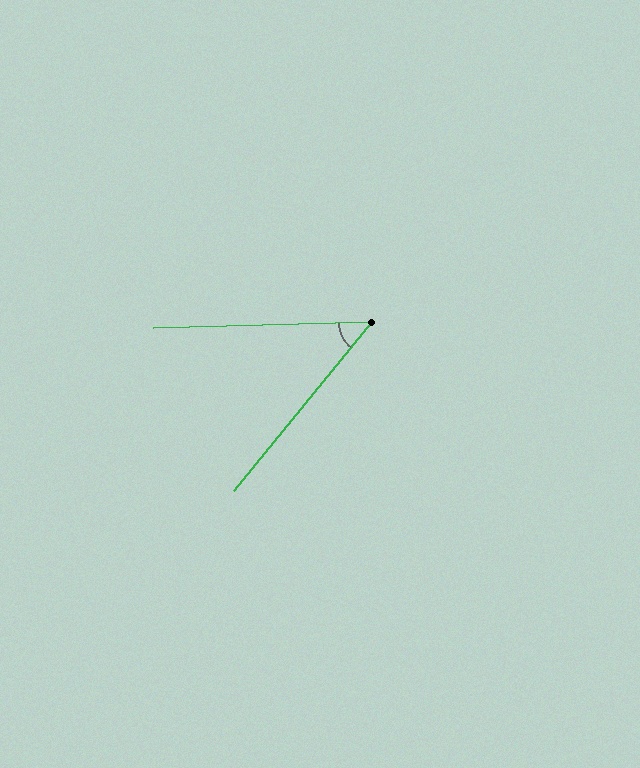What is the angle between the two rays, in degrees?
Approximately 49 degrees.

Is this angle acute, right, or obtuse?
It is acute.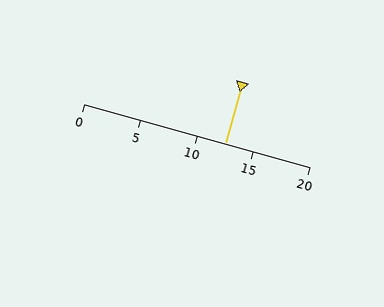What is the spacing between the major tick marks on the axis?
The major ticks are spaced 5 apart.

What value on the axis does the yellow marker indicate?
The marker indicates approximately 12.5.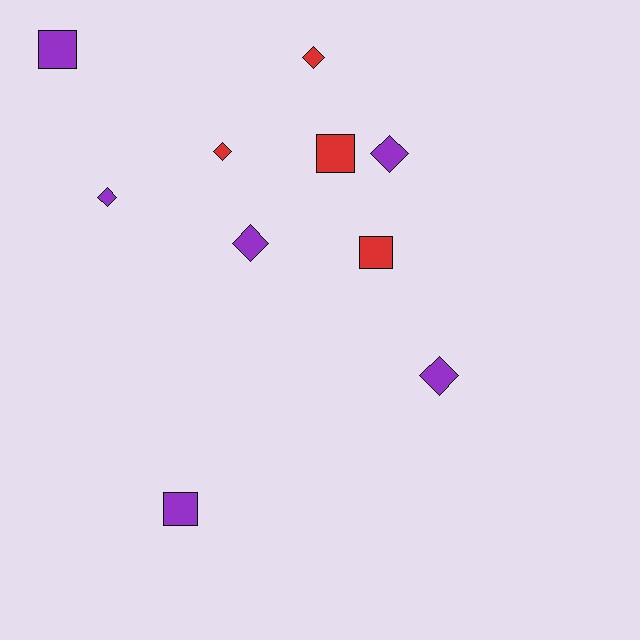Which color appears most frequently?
Purple, with 6 objects.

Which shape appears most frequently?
Diamond, with 6 objects.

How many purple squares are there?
There are 2 purple squares.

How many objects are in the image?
There are 10 objects.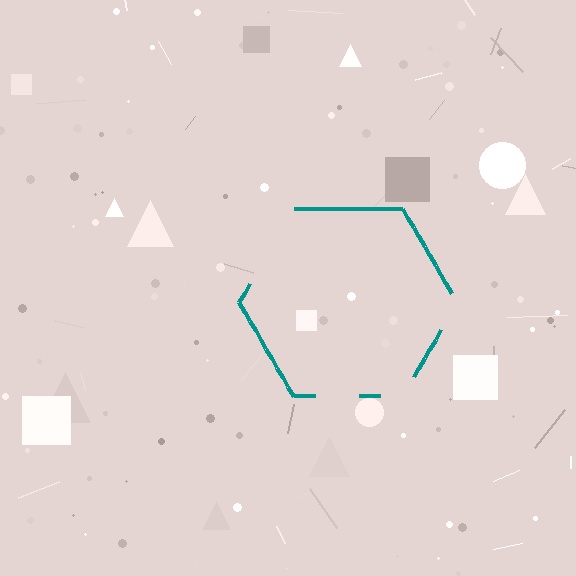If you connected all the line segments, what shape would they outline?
They would outline a hexagon.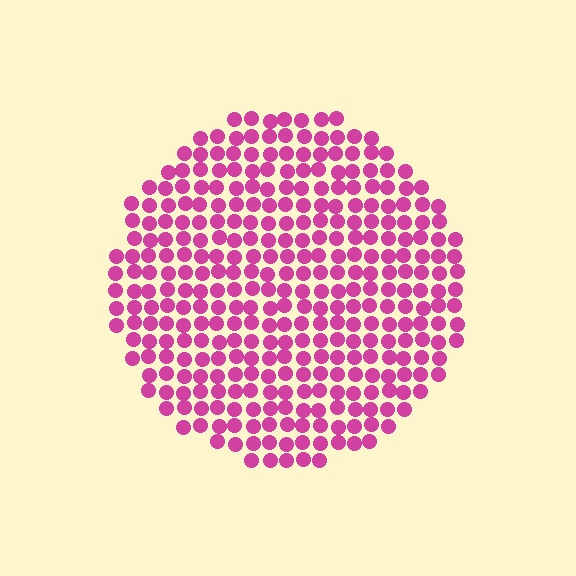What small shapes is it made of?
It is made of small circles.